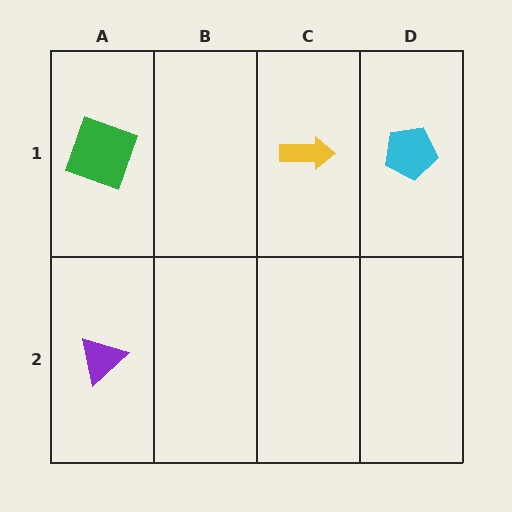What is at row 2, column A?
A purple triangle.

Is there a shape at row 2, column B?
No, that cell is empty.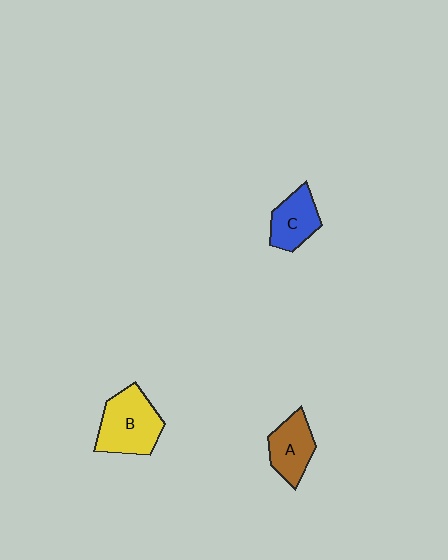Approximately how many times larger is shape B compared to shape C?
Approximately 1.5 times.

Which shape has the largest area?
Shape B (yellow).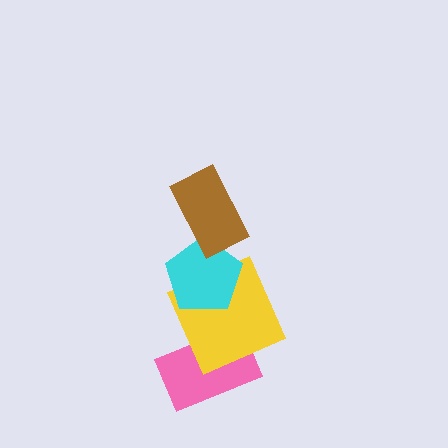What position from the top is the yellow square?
The yellow square is 3rd from the top.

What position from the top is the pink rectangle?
The pink rectangle is 4th from the top.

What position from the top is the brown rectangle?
The brown rectangle is 1st from the top.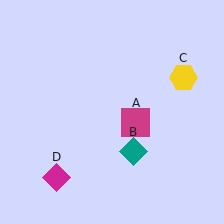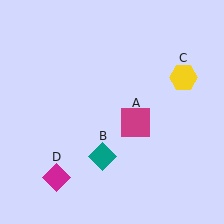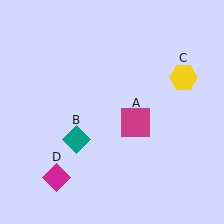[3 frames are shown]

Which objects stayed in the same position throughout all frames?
Magenta square (object A) and yellow hexagon (object C) and magenta diamond (object D) remained stationary.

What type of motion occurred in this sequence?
The teal diamond (object B) rotated clockwise around the center of the scene.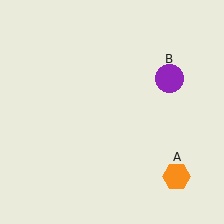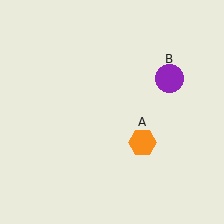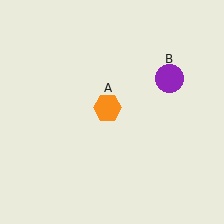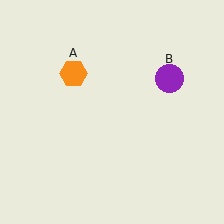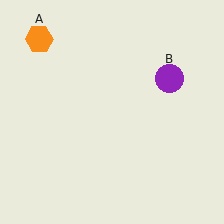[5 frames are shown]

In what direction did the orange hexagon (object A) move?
The orange hexagon (object A) moved up and to the left.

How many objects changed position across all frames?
1 object changed position: orange hexagon (object A).